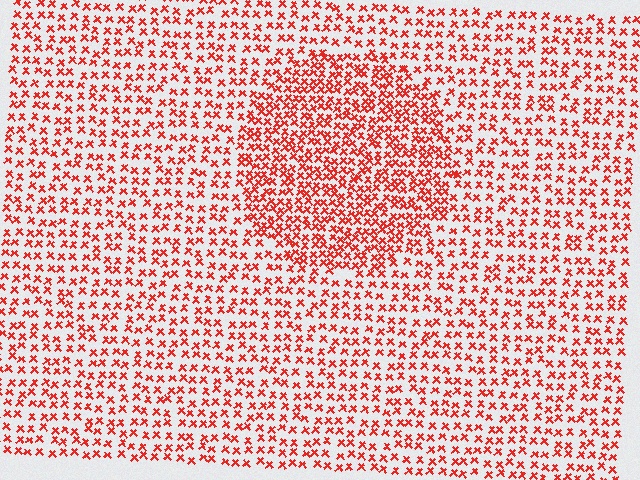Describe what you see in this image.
The image contains small red elements arranged at two different densities. A circle-shaped region is visible where the elements are more densely packed than the surrounding area.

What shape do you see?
I see a circle.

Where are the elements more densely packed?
The elements are more densely packed inside the circle boundary.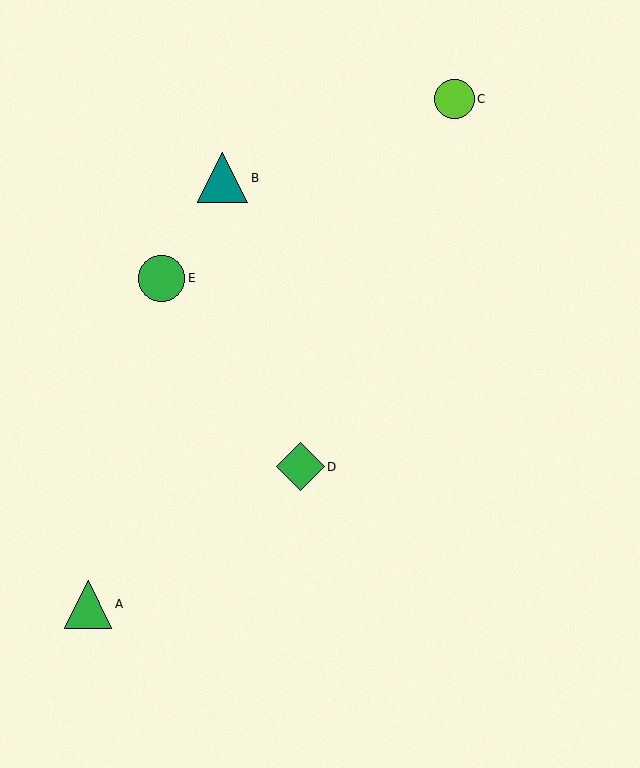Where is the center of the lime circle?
The center of the lime circle is at (454, 99).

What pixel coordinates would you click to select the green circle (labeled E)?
Click at (162, 278) to select the green circle E.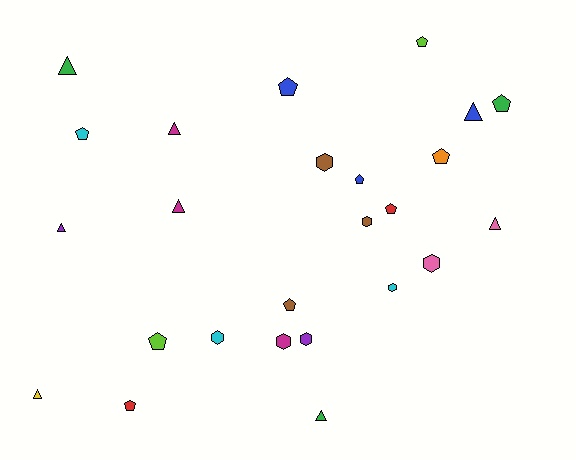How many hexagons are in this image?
There are 7 hexagons.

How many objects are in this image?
There are 25 objects.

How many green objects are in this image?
There are 3 green objects.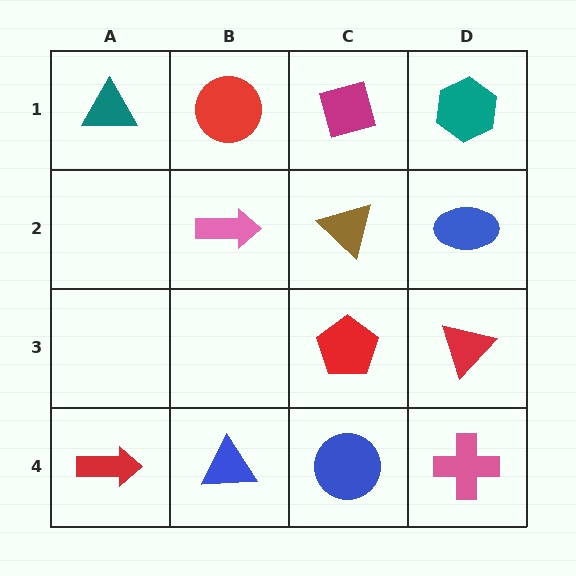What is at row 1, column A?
A teal triangle.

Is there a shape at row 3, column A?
No, that cell is empty.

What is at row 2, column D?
A blue ellipse.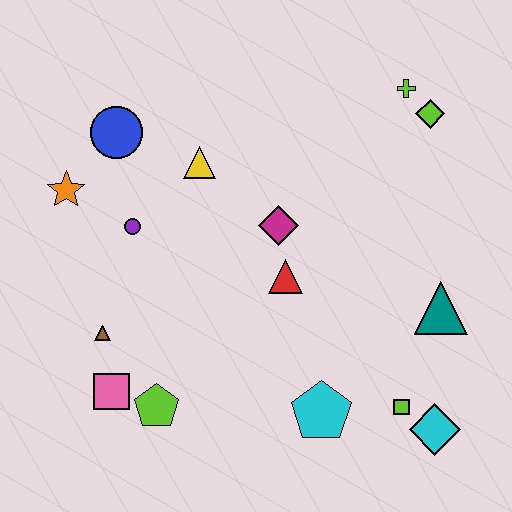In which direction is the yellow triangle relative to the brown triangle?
The yellow triangle is above the brown triangle.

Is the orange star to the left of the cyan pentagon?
Yes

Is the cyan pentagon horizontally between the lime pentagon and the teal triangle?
Yes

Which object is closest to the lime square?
The cyan diamond is closest to the lime square.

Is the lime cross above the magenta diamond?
Yes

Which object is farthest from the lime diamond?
The pink square is farthest from the lime diamond.